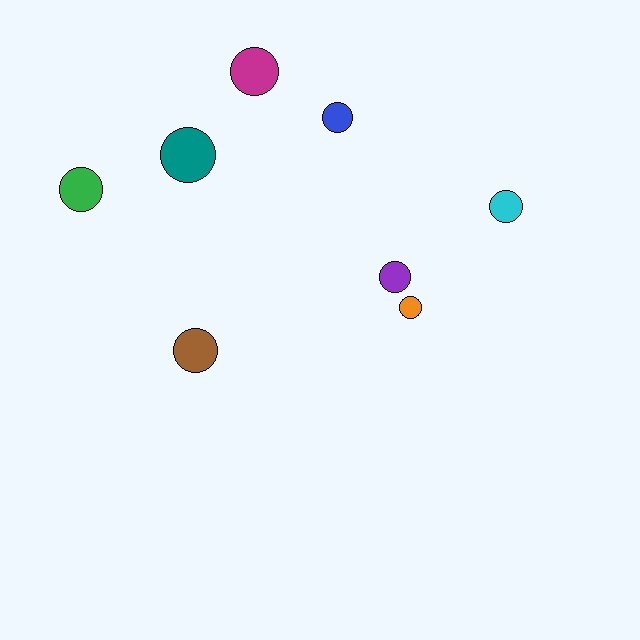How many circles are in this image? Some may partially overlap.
There are 8 circles.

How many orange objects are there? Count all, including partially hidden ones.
There is 1 orange object.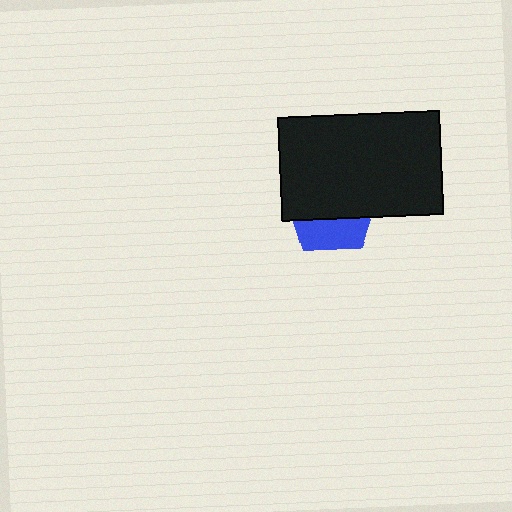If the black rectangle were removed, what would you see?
You would see the complete blue pentagon.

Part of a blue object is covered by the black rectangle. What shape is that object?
It is a pentagon.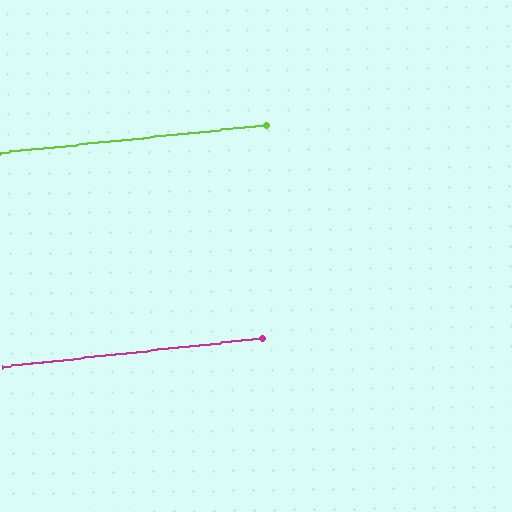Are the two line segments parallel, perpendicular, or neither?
Parallel — their directions differ by only 0.1°.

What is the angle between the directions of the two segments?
Approximately 0 degrees.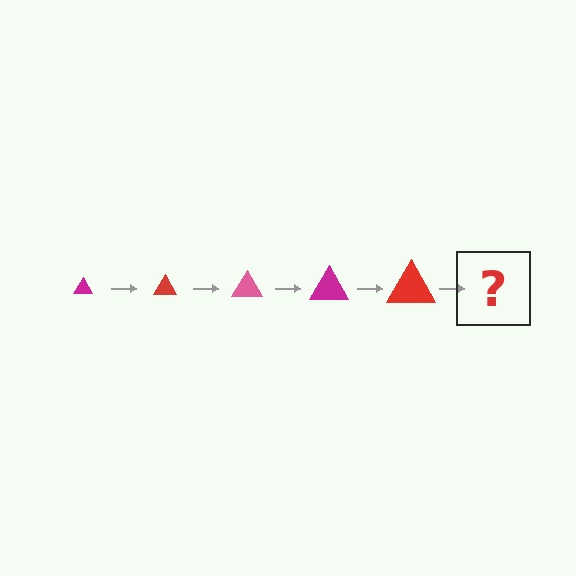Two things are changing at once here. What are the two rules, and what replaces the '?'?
The two rules are that the triangle grows larger each step and the color cycles through magenta, red, and pink. The '?' should be a pink triangle, larger than the previous one.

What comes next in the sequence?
The next element should be a pink triangle, larger than the previous one.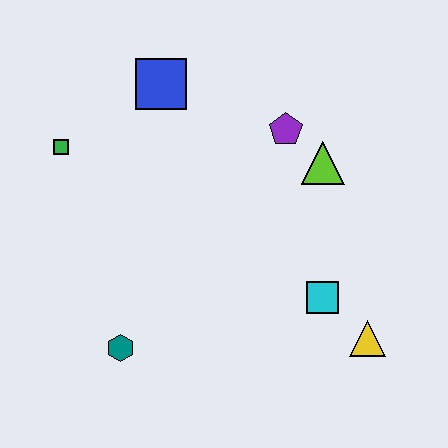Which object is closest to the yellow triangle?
The cyan square is closest to the yellow triangle.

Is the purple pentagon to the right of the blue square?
Yes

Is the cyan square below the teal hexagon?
No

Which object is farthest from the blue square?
The yellow triangle is farthest from the blue square.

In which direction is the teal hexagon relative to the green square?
The teal hexagon is below the green square.